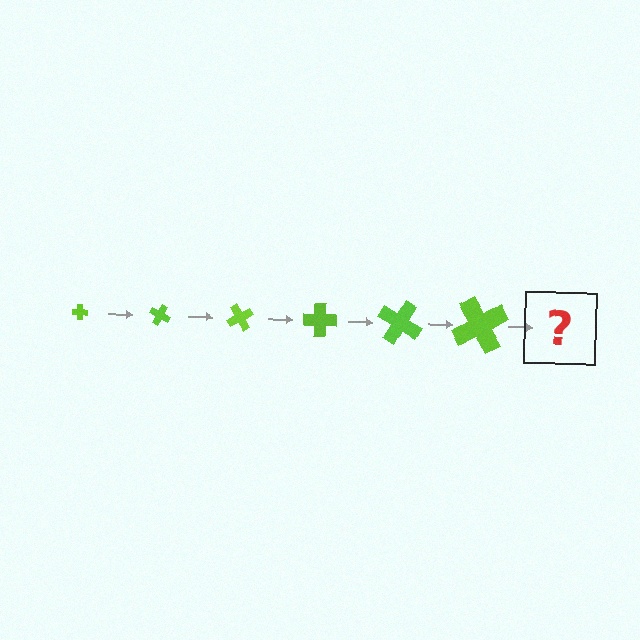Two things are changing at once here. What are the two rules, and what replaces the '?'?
The two rules are that the cross grows larger each step and it rotates 30 degrees each step. The '?' should be a cross, larger than the previous one and rotated 180 degrees from the start.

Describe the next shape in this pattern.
It should be a cross, larger than the previous one and rotated 180 degrees from the start.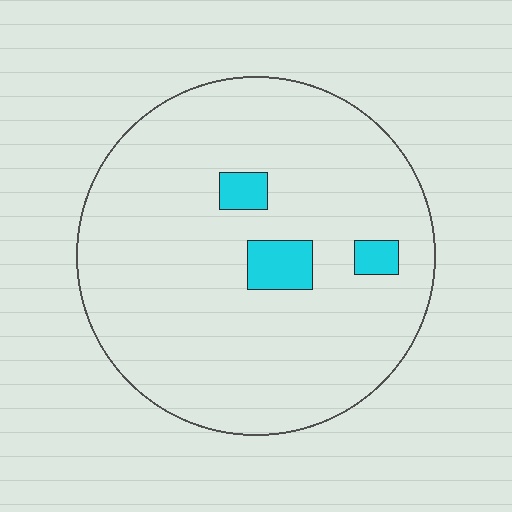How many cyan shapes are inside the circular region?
3.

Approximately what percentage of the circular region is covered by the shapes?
Approximately 5%.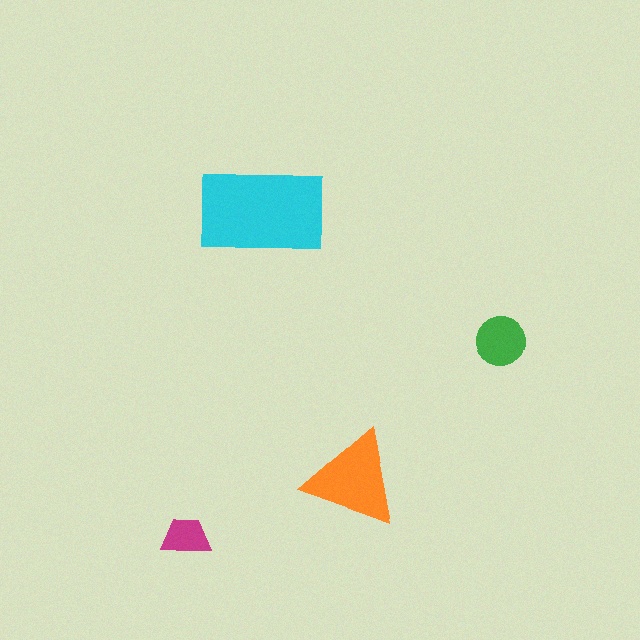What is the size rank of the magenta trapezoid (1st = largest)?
4th.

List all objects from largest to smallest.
The cyan rectangle, the orange triangle, the green circle, the magenta trapezoid.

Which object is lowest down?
The magenta trapezoid is bottommost.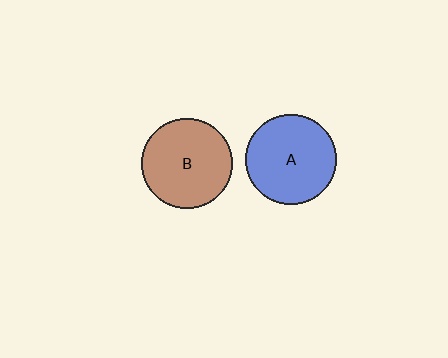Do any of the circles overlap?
No, none of the circles overlap.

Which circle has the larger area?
Circle A (blue).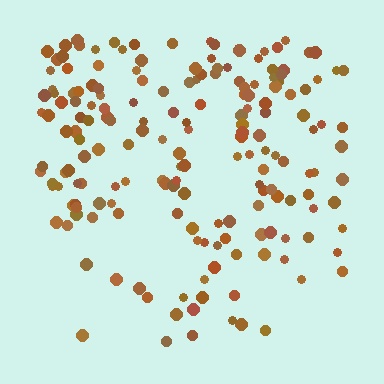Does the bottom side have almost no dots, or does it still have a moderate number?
Still a moderate number, just noticeably fewer than the top.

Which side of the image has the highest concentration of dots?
The top.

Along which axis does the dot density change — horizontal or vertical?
Vertical.